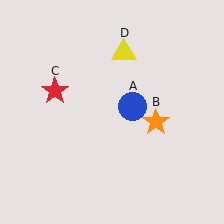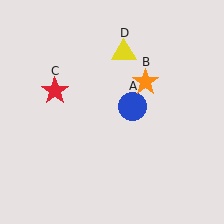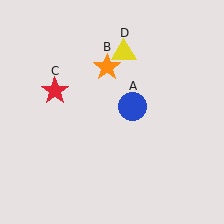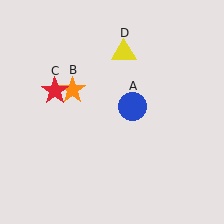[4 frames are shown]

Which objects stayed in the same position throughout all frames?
Blue circle (object A) and red star (object C) and yellow triangle (object D) remained stationary.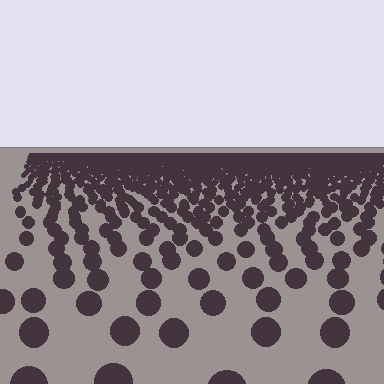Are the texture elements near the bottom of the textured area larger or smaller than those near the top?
Larger. Near the bottom, elements are closer to the viewer and appear at a bigger on-screen size.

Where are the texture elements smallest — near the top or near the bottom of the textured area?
Near the top.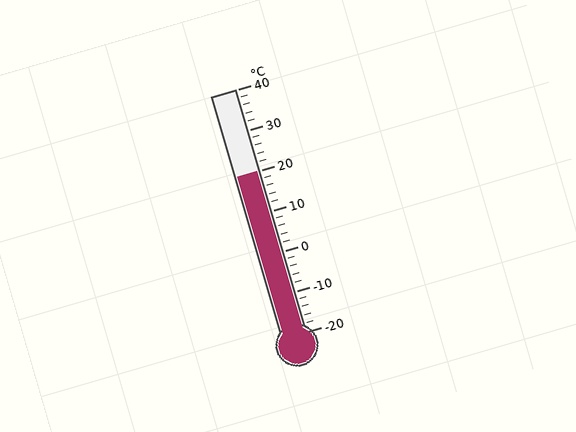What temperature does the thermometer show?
The thermometer shows approximately 20°C.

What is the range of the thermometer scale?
The thermometer scale ranges from -20°C to 40°C.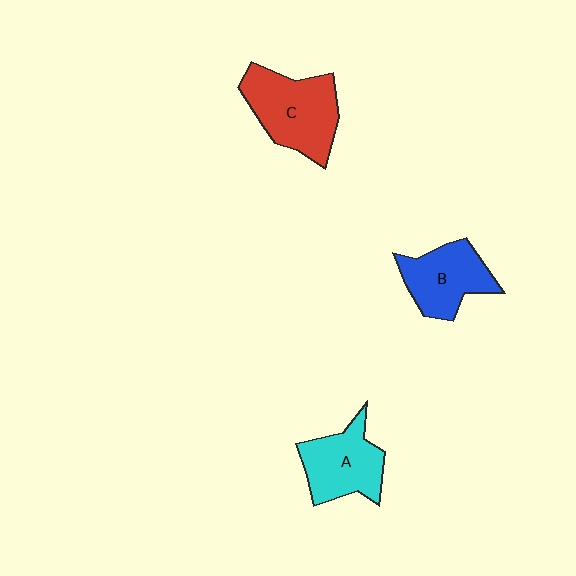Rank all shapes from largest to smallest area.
From largest to smallest: C (red), A (cyan), B (blue).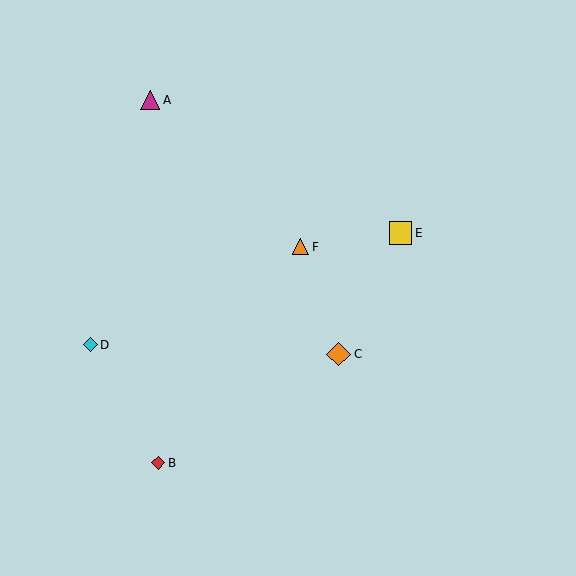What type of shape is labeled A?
Shape A is a magenta triangle.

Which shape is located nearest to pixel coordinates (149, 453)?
The red diamond (labeled B) at (158, 463) is nearest to that location.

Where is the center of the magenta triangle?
The center of the magenta triangle is at (150, 100).